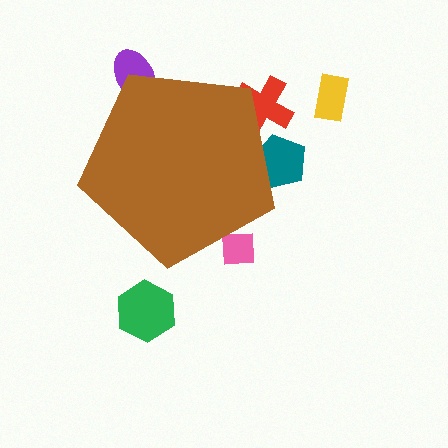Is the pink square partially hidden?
Yes, the pink square is partially hidden behind the brown pentagon.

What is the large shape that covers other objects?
A brown pentagon.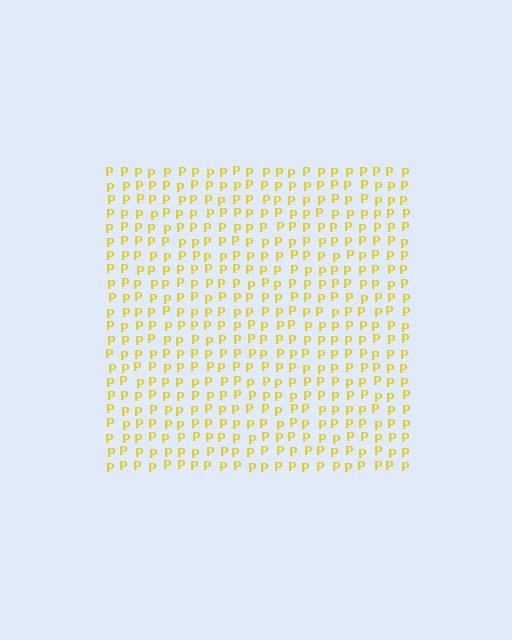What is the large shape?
The large shape is a square.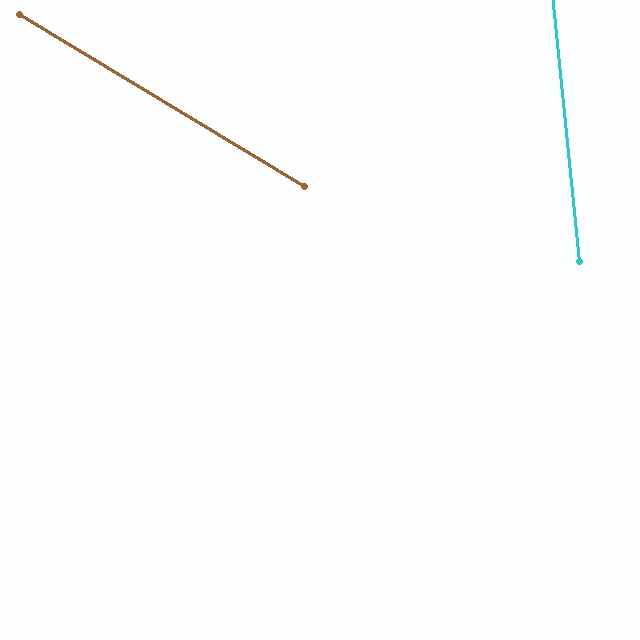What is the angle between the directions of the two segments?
Approximately 53 degrees.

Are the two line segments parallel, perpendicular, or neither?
Neither parallel nor perpendicular — they differ by about 53°.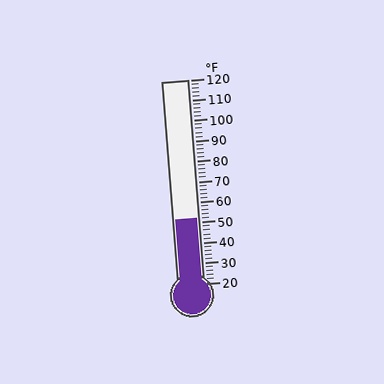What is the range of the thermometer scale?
The thermometer scale ranges from 20°F to 120°F.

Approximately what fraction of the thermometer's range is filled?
The thermometer is filled to approximately 30% of its range.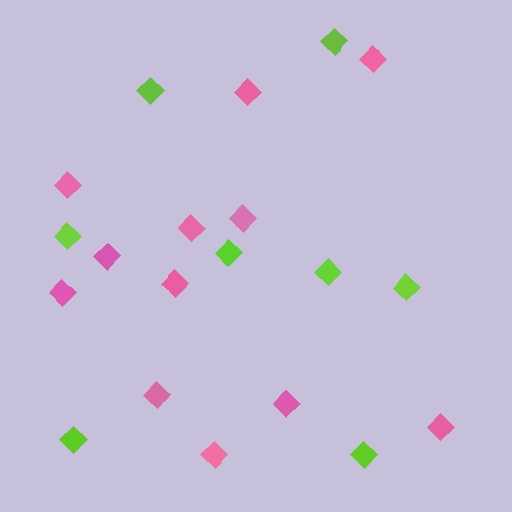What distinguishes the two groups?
There are 2 groups: one group of lime diamonds (8) and one group of pink diamonds (12).